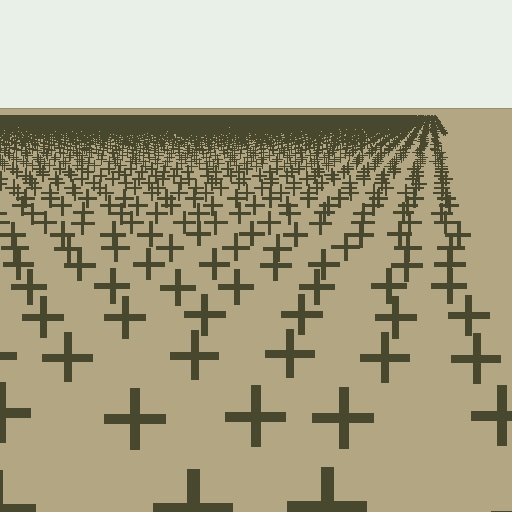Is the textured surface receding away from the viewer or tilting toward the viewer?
The surface is receding away from the viewer. Texture elements get smaller and denser toward the top.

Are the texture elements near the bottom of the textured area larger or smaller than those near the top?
Larger. Near the bottom, elements are closer to the viewer and appear at a bigger on-screen size.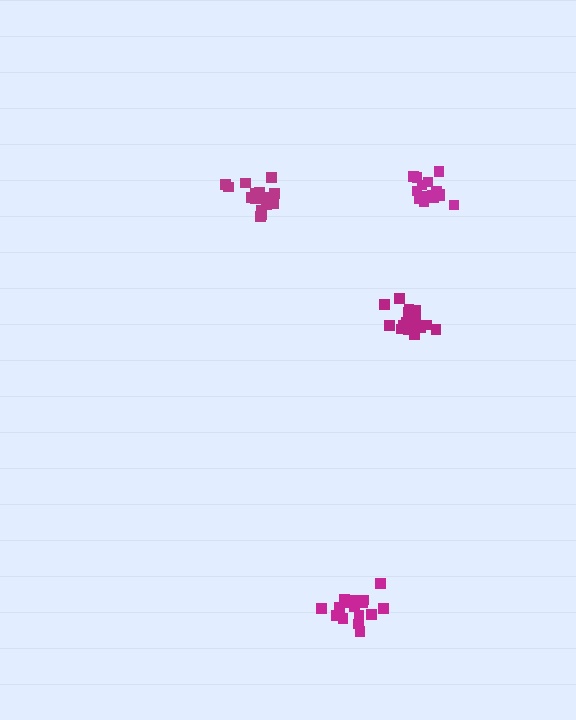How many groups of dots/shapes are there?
There are 4 groups.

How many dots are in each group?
Group 1: 19 dots, Group 2: 15 dots, Group 3: 18 dots, Group 4: 17 dots (69 total).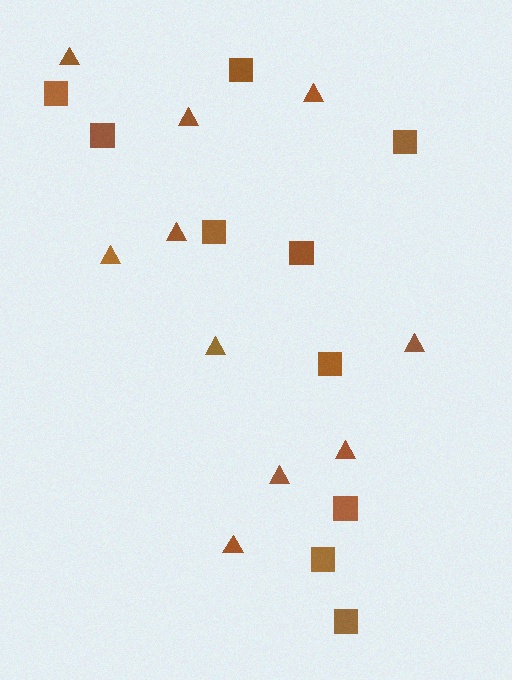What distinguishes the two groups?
There are 2 groups: one group of triangles (10) and one group of squares (10).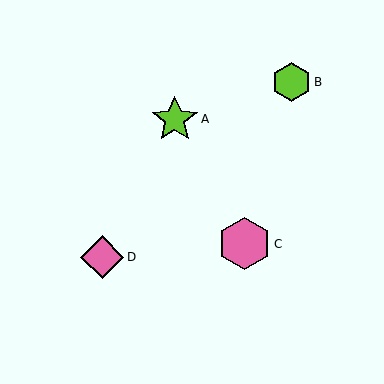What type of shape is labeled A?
Shape A is a lime star.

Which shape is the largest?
The pink hexagon (labeled C) is the largest.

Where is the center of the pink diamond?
The center of the pink diamond is at (102, 257).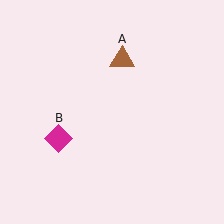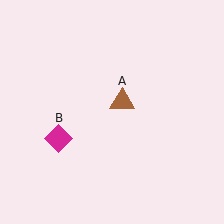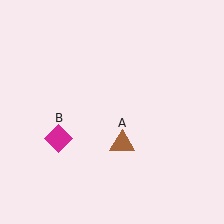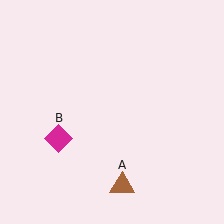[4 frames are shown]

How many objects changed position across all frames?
1 object changed position: brown triangle (object A).